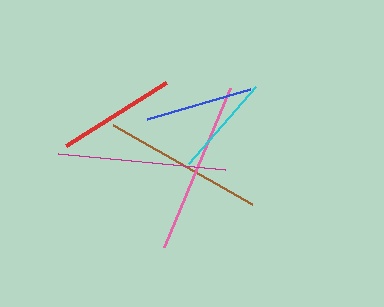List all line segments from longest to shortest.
From longest to shortest: pink, magenta, brown, red, blue, cyan.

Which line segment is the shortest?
The cyan line is the shortest at approximately 102 pixels.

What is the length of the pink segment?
The pink segment is approximately 173 pixels long.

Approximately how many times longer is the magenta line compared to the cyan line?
The magenta line is approximately 1.6 times the length of the cyan line.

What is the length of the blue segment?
The blue segment is approximately 107 pixels long.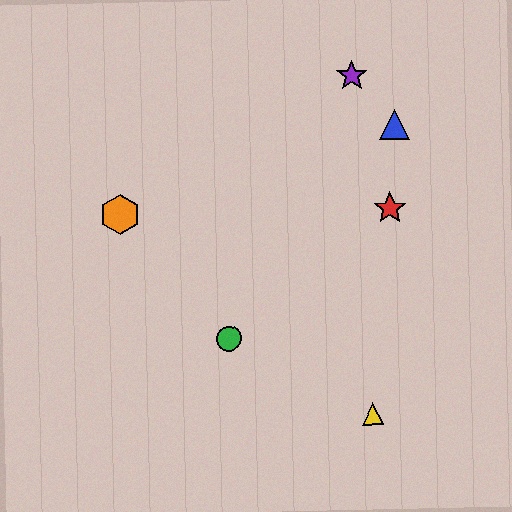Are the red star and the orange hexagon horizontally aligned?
Yes, both are at y≈208.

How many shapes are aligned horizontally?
2 shapes (the red star, the orange hexagon) are aligned horizontally.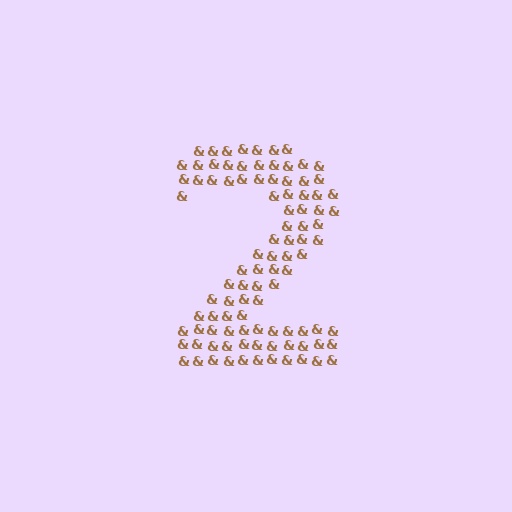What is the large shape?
The large shape is the digit 2.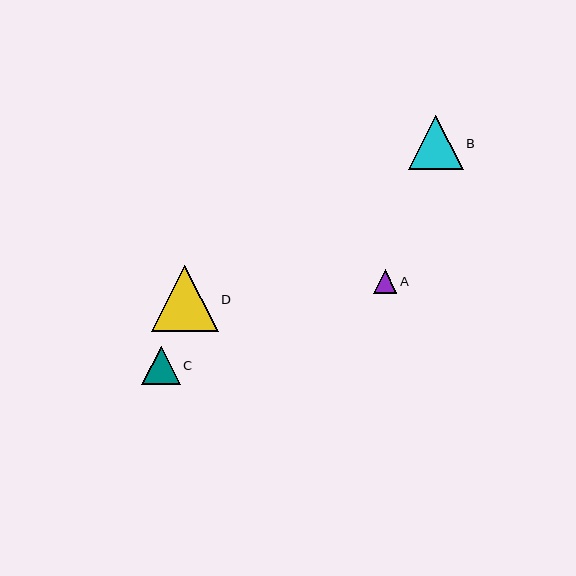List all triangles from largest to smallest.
From largest to smallest: D, B, C, A.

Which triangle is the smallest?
Triangle A is the smallest with a size of approximately 23 pixels.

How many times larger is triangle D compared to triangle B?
Triangle D is approximately 1.2 times the size of triangle B.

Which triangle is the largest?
Triangle D is the largest with a size of approximately 66 pixels.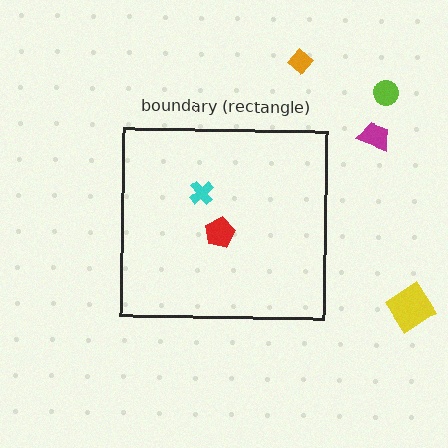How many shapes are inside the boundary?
2 inside, 4 outside.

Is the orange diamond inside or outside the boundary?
Outside.